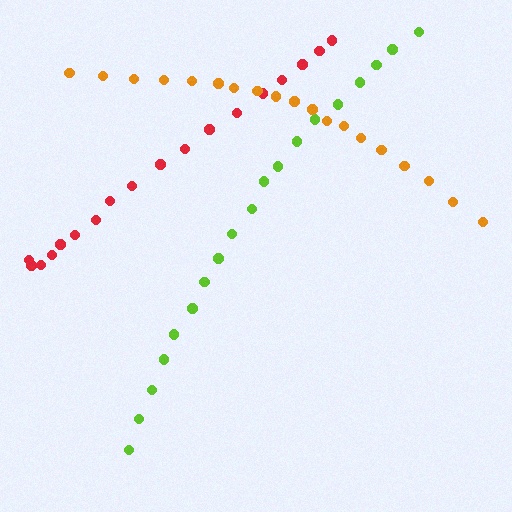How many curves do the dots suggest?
There are 3 distinct paths.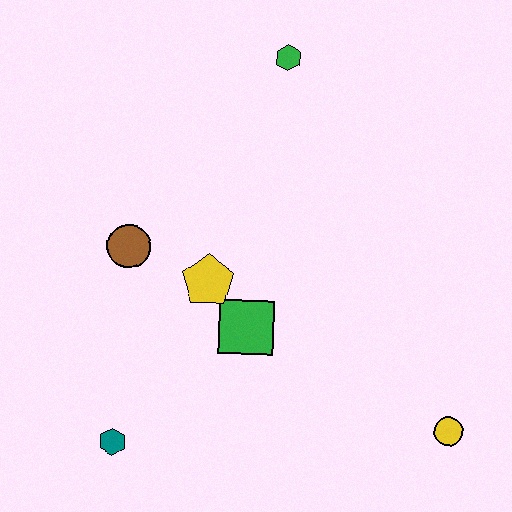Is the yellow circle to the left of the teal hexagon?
No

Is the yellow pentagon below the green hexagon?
Yes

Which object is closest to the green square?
The yellow pentagon is closest to the green square.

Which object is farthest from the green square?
The green hexagon is farthest from the green square.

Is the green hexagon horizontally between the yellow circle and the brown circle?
Yes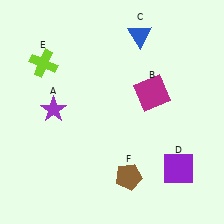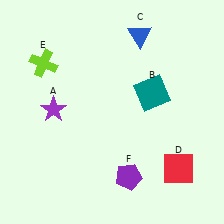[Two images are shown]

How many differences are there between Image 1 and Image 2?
There are 3 differences between the two images.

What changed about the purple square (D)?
In Image 1, D is purple. In Image 2, it changed to red.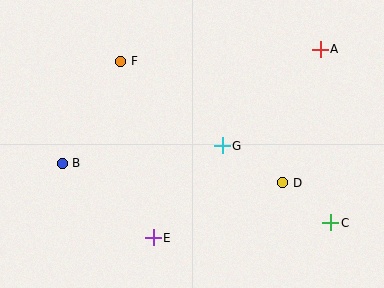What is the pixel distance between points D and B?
The distance between D and B is 221 pixels.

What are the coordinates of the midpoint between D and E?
The midpoint between D and E is at (218, 210).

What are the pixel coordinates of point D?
Point D is at (283, 183).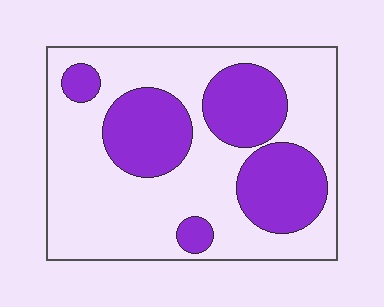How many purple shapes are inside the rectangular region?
5.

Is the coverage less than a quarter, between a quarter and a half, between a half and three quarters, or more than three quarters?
Between a quarter and a half.